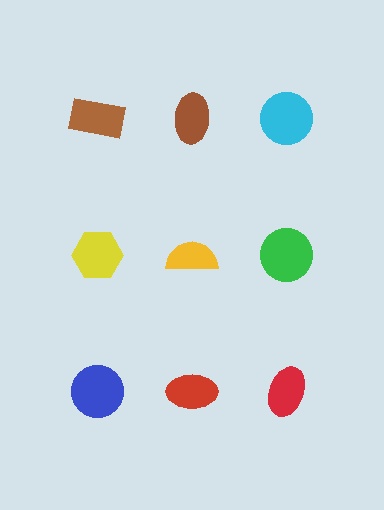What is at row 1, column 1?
A brown rectangle.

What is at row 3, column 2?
A red ellipse.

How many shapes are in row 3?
3 shapes.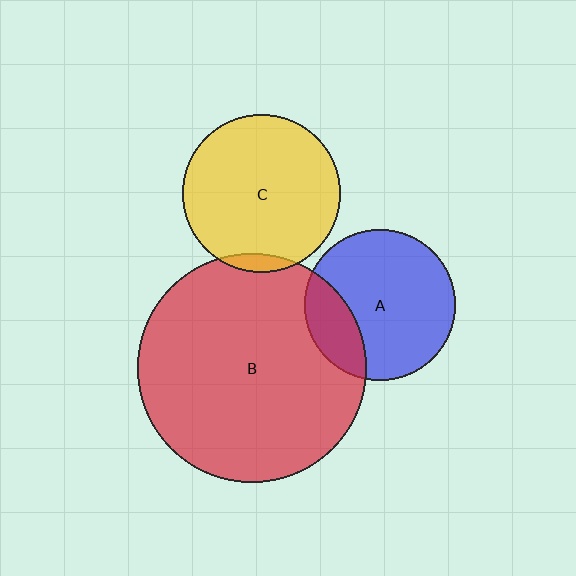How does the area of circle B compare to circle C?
Approximately 2.1 times.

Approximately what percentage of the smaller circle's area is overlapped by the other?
Approximately 20%.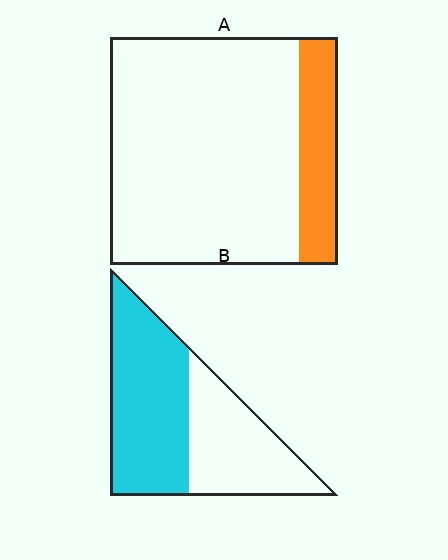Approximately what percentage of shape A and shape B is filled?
A is approximately 15% and B is approximately 55%.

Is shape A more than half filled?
No.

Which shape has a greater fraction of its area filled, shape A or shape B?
Shape B.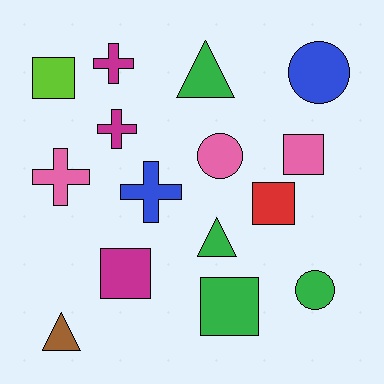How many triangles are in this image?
There are 3 triangles.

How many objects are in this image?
There are 15 objects.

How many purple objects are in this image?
There are no purple objects.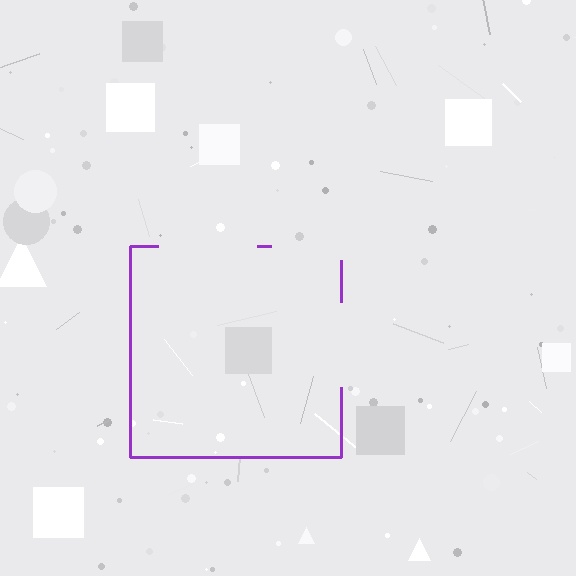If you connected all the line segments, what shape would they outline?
They would outline a square.